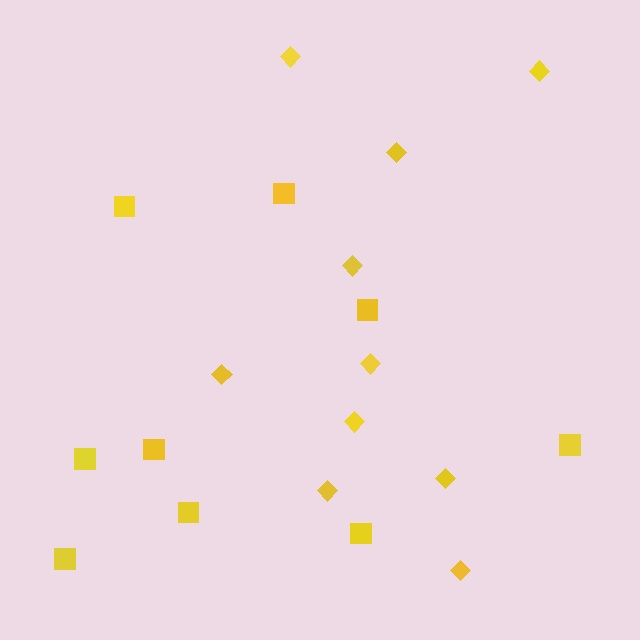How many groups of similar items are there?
There are 2 groups: one group of squares (9) and one group of diamonds (10).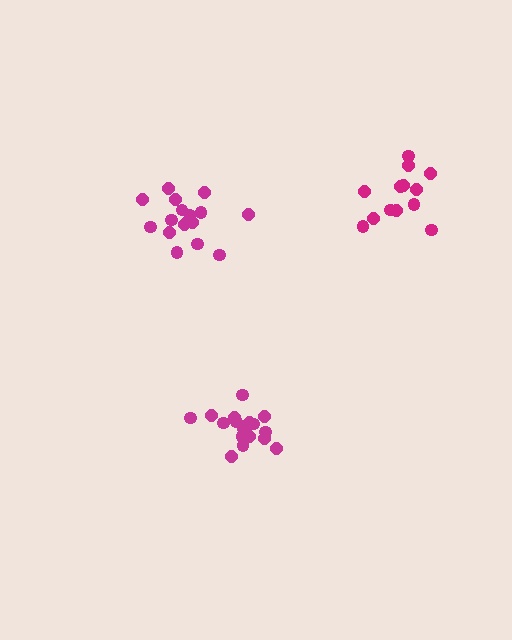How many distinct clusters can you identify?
There are 3 distinct clusters.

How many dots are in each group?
Group 1: 18 dots, Group 2: 17 dots, Group 3: 14 dots (49 total).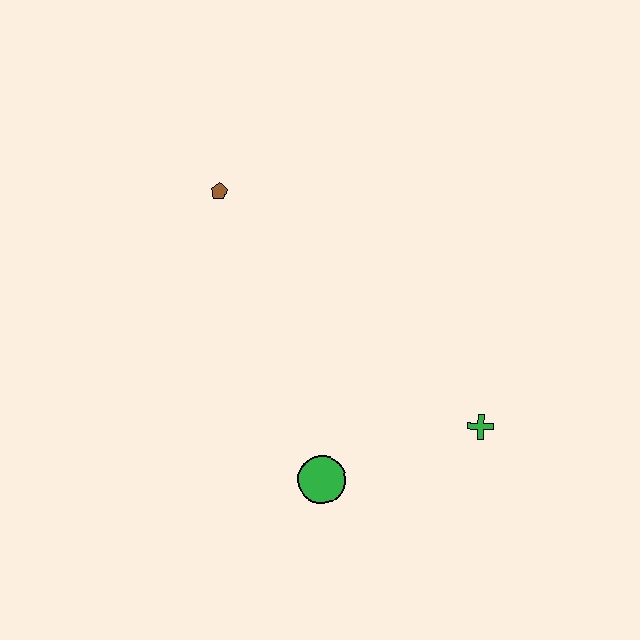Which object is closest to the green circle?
The green cross is closest to the green circle.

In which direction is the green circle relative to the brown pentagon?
The green circle is below the brown pentagon.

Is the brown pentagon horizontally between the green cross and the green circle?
No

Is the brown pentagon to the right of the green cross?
No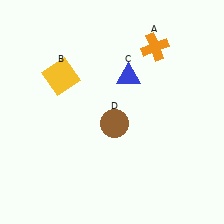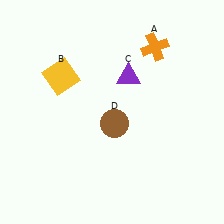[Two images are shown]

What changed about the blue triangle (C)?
In Image 1, C is blue. In Image 2, it changed to purple.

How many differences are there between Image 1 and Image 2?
There is 1 difference between the two images.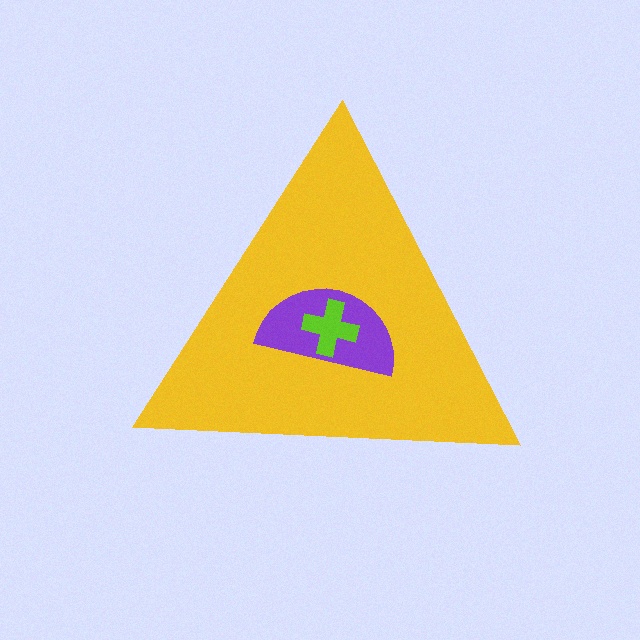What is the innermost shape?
The lime cross.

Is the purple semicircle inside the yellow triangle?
Yes.